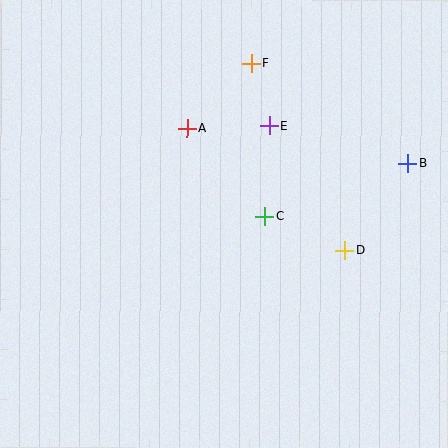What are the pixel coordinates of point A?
Point A is at (187, 128).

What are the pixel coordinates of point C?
Point C is at (265, 216).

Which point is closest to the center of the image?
Point C at (265, 216) is closest to the center.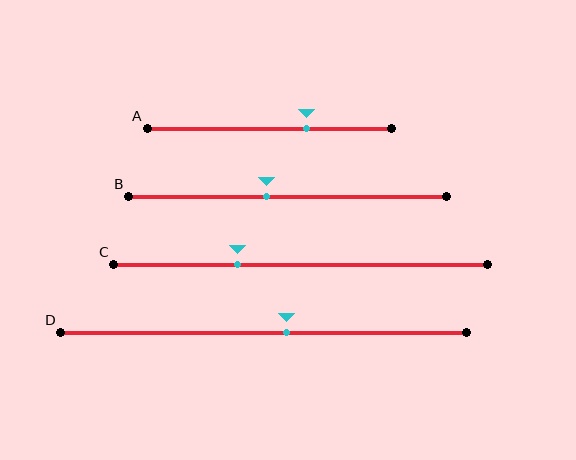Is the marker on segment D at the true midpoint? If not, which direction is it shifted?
No, the marker on segment D is shifted to the right by about 6% of the segment length.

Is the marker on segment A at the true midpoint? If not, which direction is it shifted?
No, the marker on segment A is shifted to the right by about 15% of the segment length.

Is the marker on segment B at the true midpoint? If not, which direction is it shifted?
No, the marker on segment B is shifted to the left by about 7% of the segment length.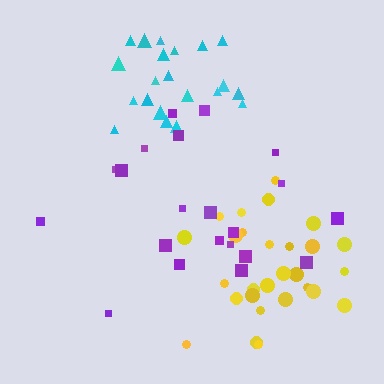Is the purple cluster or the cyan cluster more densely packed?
Cyan.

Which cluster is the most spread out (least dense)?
Purple.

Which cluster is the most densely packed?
Cyan.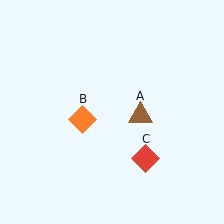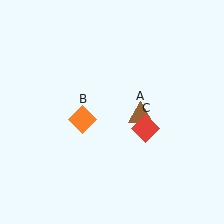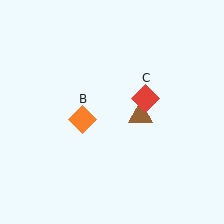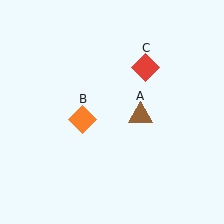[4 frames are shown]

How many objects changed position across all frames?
1 object changed position: red diamond (object C).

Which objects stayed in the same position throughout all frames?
Brown triangle (object A) and orange diamond (object B) remained stationary.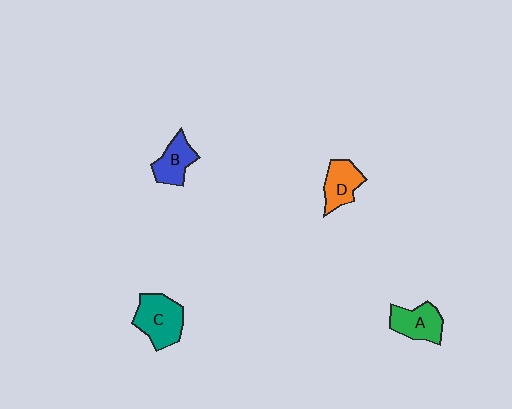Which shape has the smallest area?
Shape B (blue).